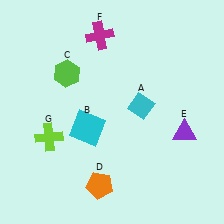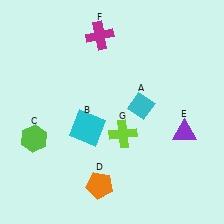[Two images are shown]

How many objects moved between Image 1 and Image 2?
2 objects moved between the two images.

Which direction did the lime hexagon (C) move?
The lime hexagon (C) moved down.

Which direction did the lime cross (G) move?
The lime cross (G) moved right.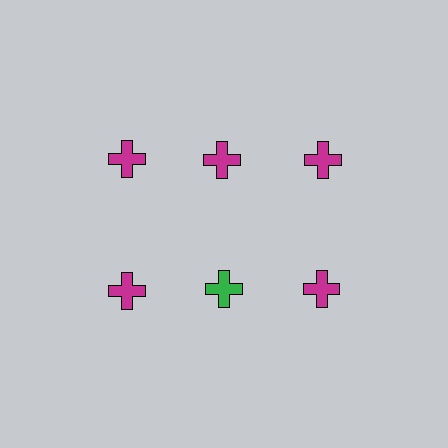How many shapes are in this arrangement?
There are 6 shapes arranged in a grid pattern.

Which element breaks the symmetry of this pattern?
The green cross in the second row, second from left column breaks the symmetry. All other shapes are magenta crosses.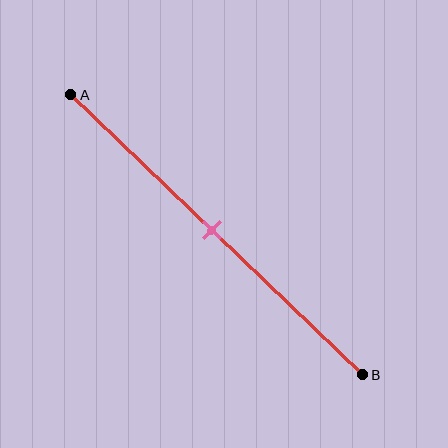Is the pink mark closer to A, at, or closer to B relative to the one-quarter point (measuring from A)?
The pink mark is closer to point B than the one-quarter point of segment AB.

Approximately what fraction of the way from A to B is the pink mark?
The pink mark is approximately 50% of the way from A to B.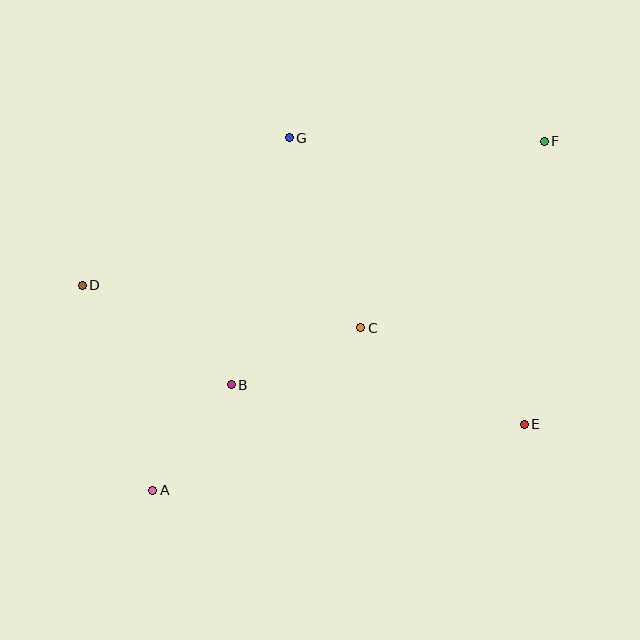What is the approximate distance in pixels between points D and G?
The distance between D and G is approximately 254 pixels.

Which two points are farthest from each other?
Points A and F are farthest from each other.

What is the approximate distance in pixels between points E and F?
The distance between E and F is approximately 284 pixels.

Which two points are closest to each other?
Points A and B are closest to each other.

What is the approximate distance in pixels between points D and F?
The distance between D and F is approximately 484 pixels.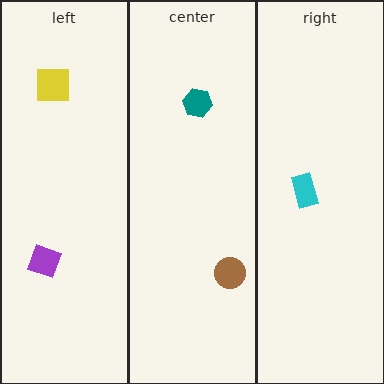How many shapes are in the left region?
2.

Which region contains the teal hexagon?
The center region.